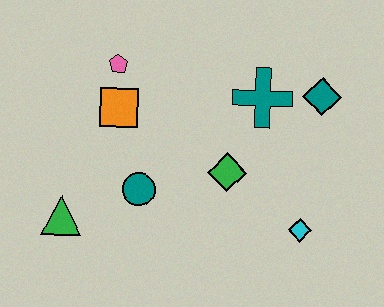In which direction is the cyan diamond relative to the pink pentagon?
The cyan diamond is to the right of the pink pentagon.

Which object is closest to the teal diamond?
The teal cross is closest to the teal diamond.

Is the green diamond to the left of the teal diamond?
Yes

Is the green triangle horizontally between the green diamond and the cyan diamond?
No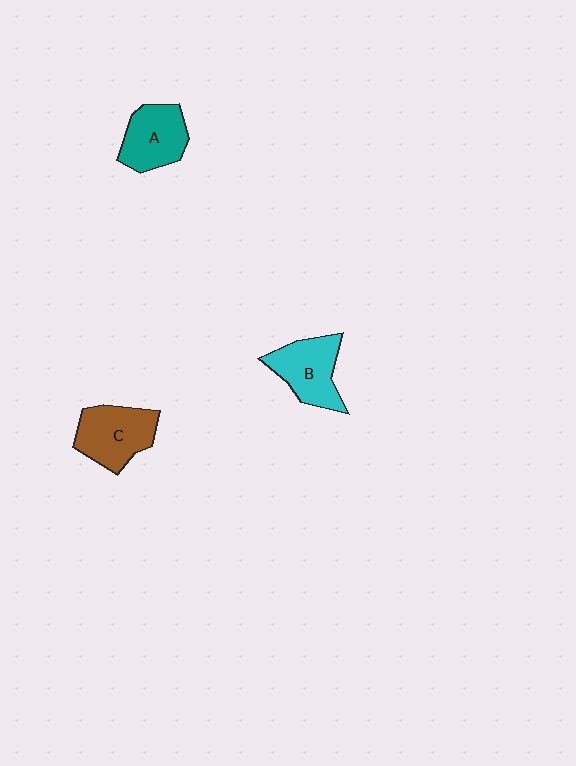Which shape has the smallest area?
Shape A (teal).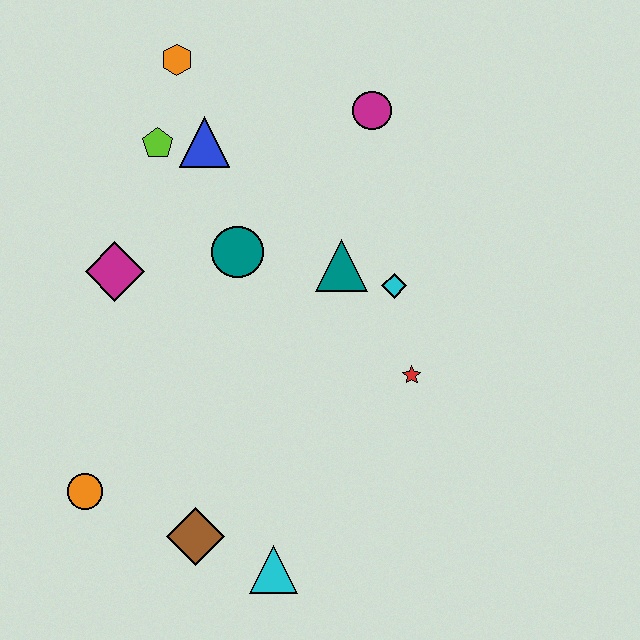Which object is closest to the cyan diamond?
The teal triangle is closest to the cyan diamond.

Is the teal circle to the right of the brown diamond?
Yes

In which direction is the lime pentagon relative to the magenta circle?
The lime pentagon is to the left of the magenta circle.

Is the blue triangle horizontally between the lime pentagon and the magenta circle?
Yes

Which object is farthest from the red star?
The orange hexagon is farthest from the red star.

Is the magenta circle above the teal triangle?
Yes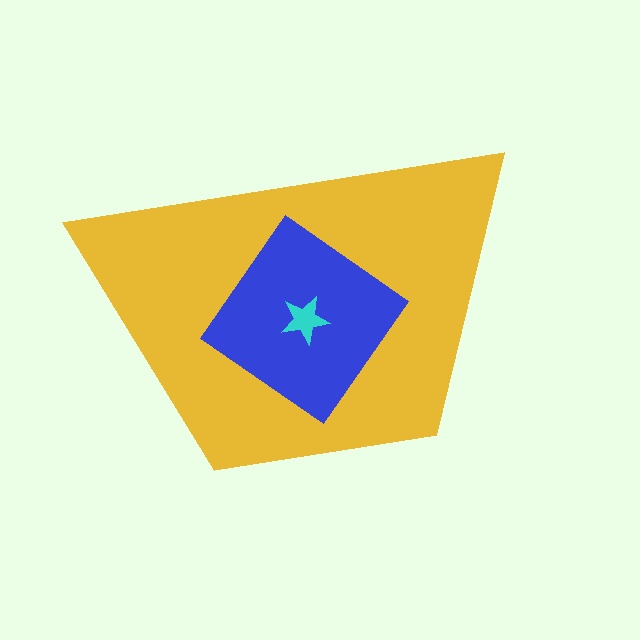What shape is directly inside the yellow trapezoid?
The blue diamond.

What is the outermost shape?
The yellow trapezoid.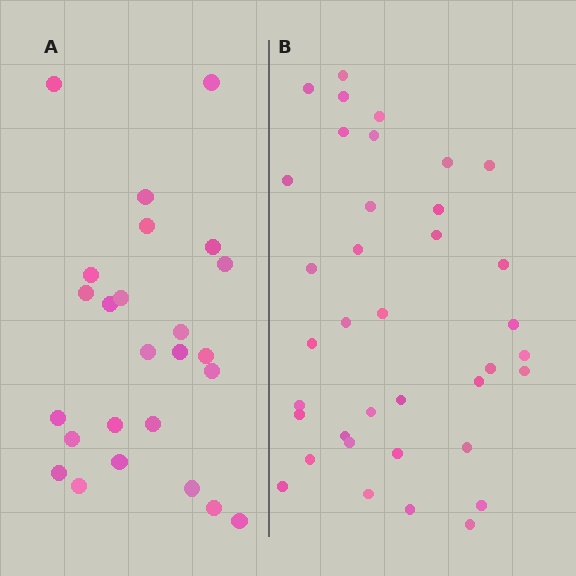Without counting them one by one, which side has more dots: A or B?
Region B (the right region) has more dots.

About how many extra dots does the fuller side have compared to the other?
Region B has roughly 12 or so more dots than region A.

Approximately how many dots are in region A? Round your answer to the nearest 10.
About 20 dots. (The exact count is 25, which rounds to 20.)